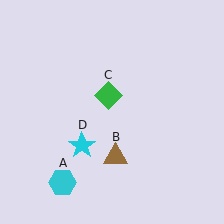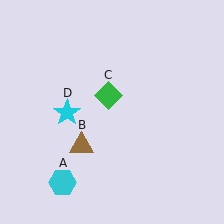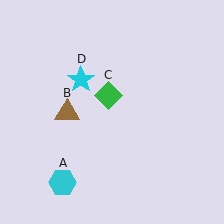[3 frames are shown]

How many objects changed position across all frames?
2 objects changed position: brown triangle (object B), cyan star (object D).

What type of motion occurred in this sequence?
The brown triangle (object B), cyan star (object D) rotated clockwise around the center of the scene.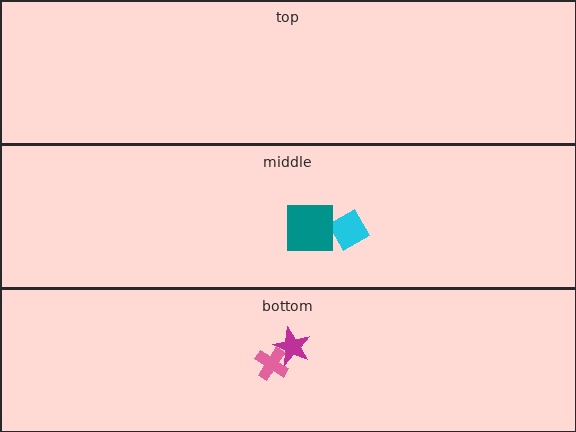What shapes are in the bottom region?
The magenta star, the pink cross.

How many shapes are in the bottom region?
2.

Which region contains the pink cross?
The bottom region.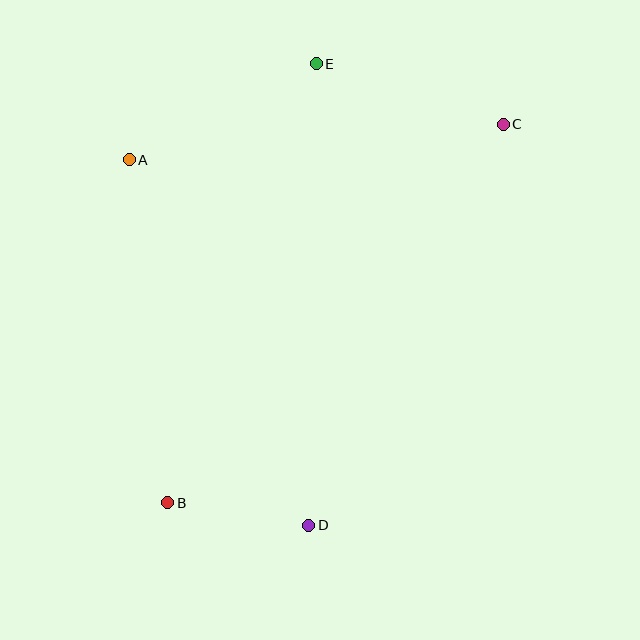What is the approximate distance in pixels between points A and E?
The distance between A and E is approximately 211 pixels.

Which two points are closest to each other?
Points B and D are closest to each other.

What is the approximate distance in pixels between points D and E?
The distance between D and E is approximately 462 pixels.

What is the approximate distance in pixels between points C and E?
The distance between C and E is approximately 196 pixels.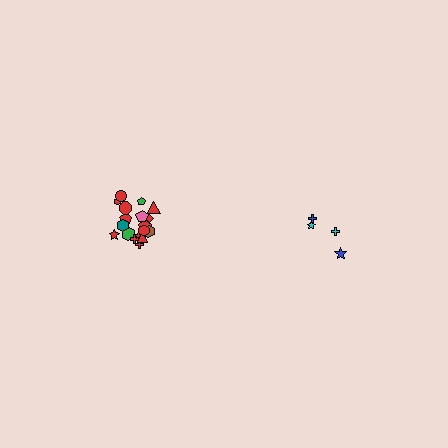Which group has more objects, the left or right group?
The left group.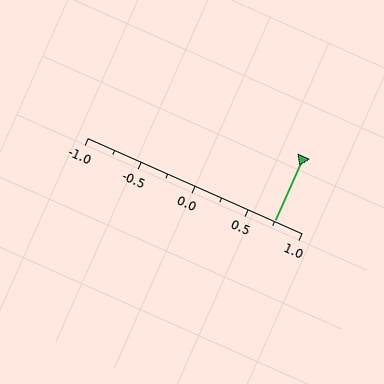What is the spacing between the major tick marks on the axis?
The major ticks are spaced 0.5 apart.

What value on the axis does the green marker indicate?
The marker indicates approximately 0.75.